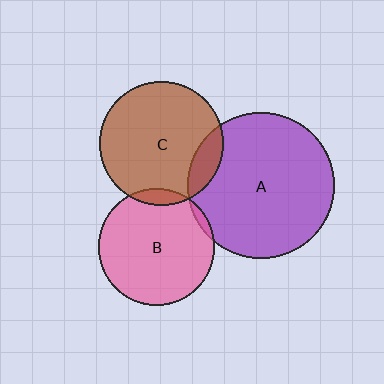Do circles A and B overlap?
Yes.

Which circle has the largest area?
Circle A (purple).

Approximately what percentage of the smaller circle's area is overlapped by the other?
Approximately 5%.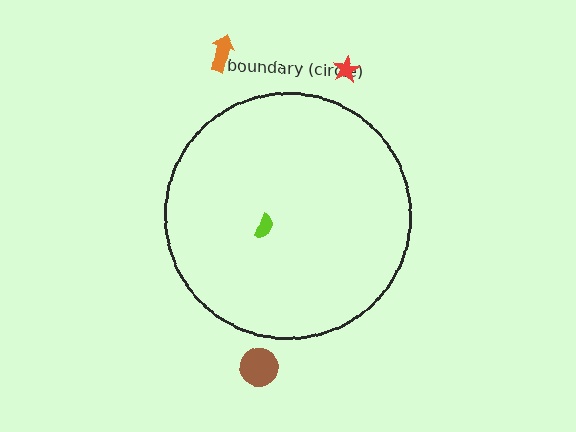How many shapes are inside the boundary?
1 inside, 3 outside.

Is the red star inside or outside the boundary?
Outside.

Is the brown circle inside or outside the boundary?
Outside.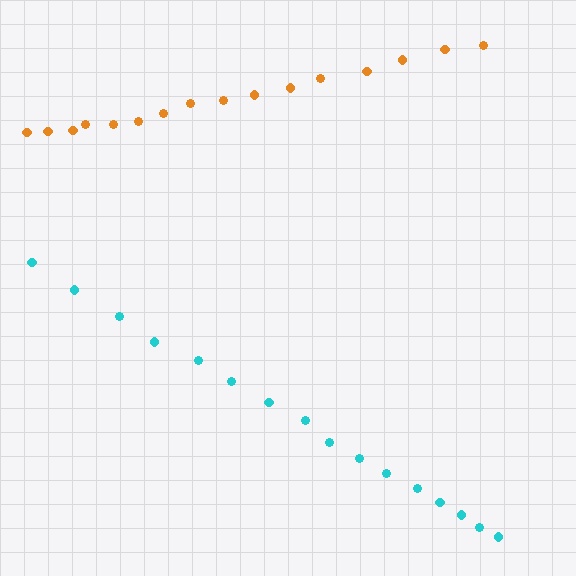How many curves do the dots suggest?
There are 2 distinct paths.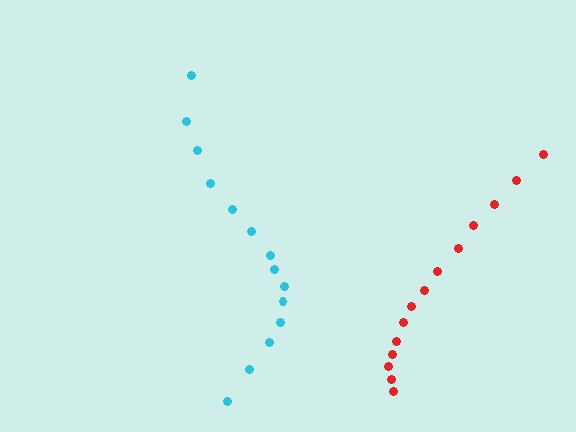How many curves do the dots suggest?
There are 2 distinct paths.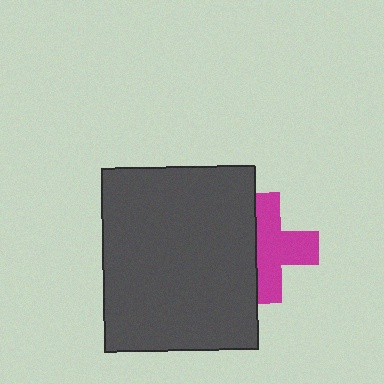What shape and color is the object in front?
The object in front is a dark gray rectangle.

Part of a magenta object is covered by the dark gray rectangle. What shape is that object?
It is a cross.